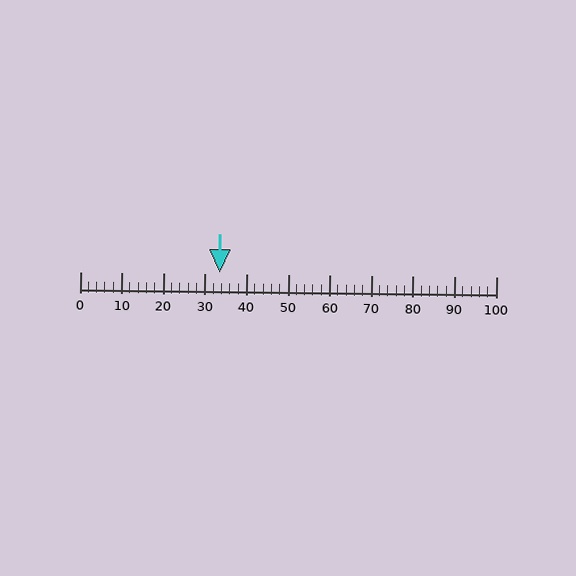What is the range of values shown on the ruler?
The ruler shows values from 0 to 100.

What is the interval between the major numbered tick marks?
The major tick marks are spaced 10 units apart.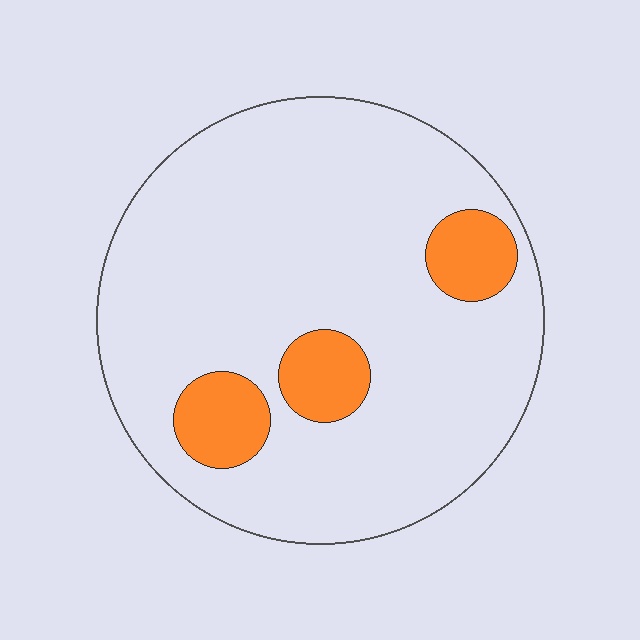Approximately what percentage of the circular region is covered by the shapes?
Approximately 15%.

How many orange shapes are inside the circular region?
3.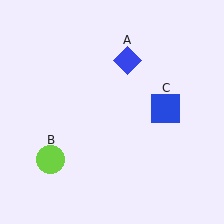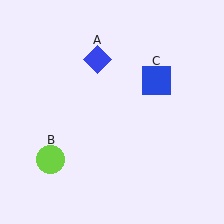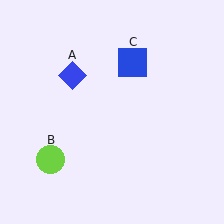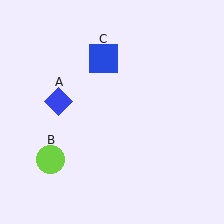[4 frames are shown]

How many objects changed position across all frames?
2 objects changed position: blue diamond (object A), blue square (object C).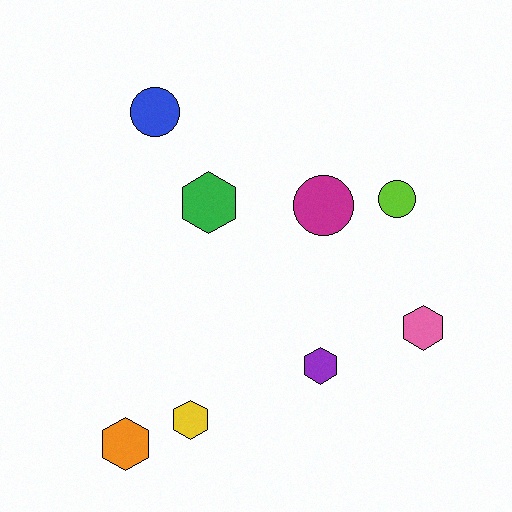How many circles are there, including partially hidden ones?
There are 3 circles.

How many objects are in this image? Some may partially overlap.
There are 8 objects.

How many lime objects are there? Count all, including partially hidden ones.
There is 1 lime object.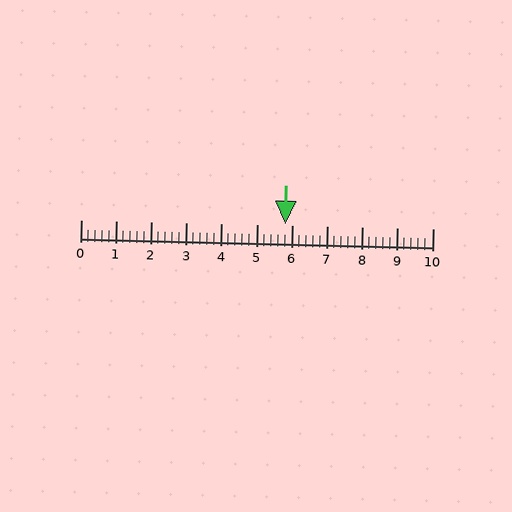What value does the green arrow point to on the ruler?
The green arrow points to approximately 5.8.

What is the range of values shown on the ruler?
The ruler shows values from 0 to 10.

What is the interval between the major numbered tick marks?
The major tick marks are spaced 1 units apart.